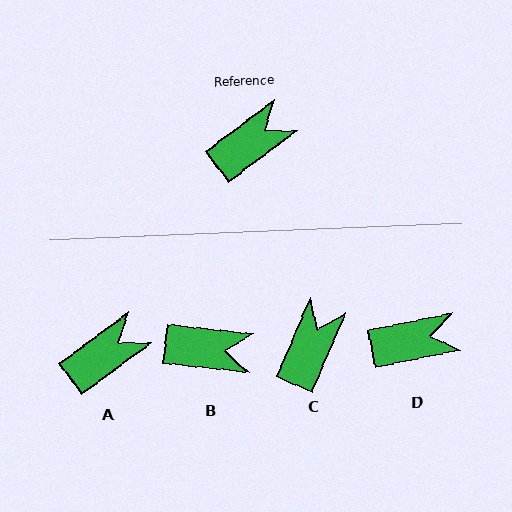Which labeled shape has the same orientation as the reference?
A.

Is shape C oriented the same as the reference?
No, it is off by about 30 degrees.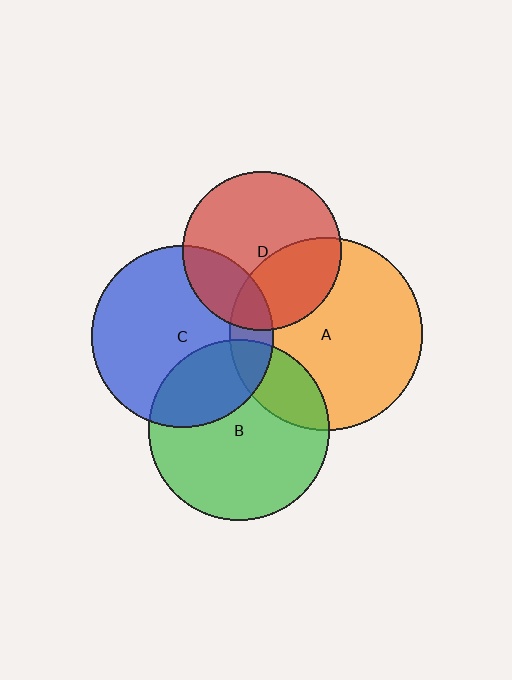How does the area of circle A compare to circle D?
Approximately 1.5 times.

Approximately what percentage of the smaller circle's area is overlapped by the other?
Approximately 20%.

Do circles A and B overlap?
Yes.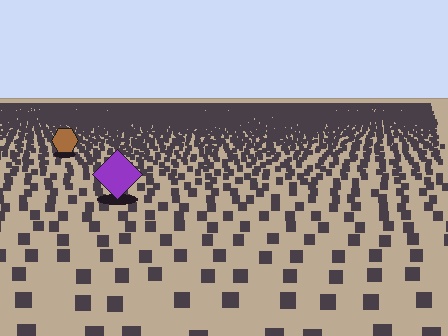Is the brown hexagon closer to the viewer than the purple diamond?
No. The purple diamond is closer — you can tell from the texture gradient: the ground texture is coarser near it.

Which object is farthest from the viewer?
The brown hexagon is farthest from the viewer. It appears smaller and the ground texture around it is denser.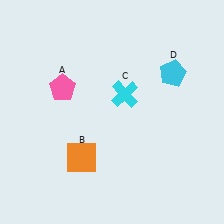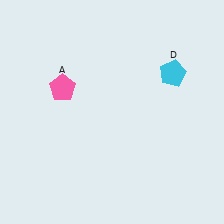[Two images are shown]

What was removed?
The cyan cross (C), the orange square (B) were removed in Image 2.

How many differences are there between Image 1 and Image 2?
There are 2 differences between the two images.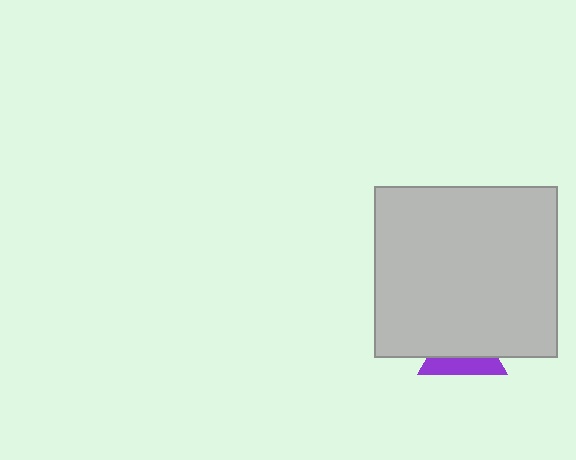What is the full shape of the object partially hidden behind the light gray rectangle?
The partially hidden object is a purple triangle.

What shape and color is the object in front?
The object in front is a light gray rectangle.